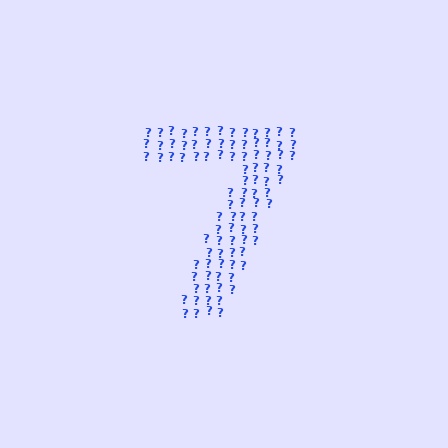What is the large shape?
The large shape is the digit 7.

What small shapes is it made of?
It is made of small question marks.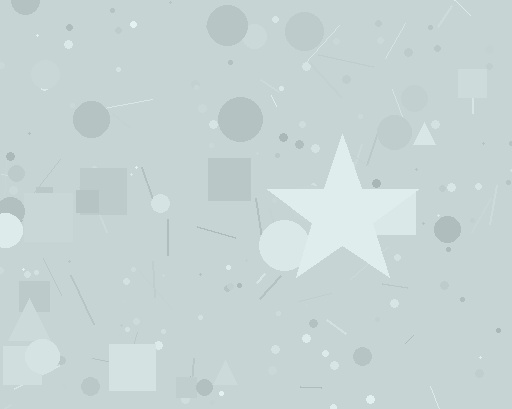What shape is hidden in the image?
A star is hidden in the image.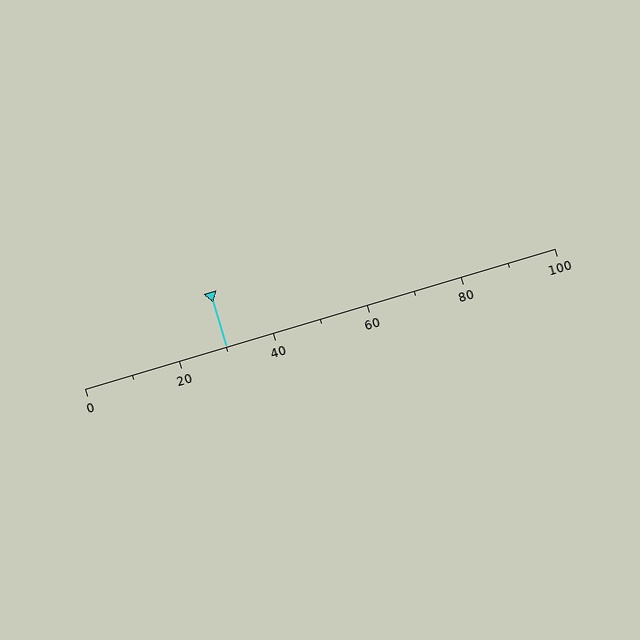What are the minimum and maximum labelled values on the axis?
The axis runs from 0 to 100.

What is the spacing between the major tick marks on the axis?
The major ticks are spaced 20 apart.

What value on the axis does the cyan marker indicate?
The marker indicates approximately 30.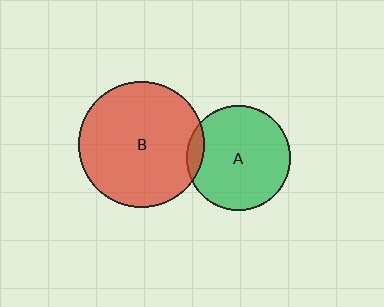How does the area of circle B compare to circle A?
Approximately 1.4 times.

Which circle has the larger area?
Circle B (red).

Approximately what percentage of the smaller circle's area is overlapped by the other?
Approximately 10%.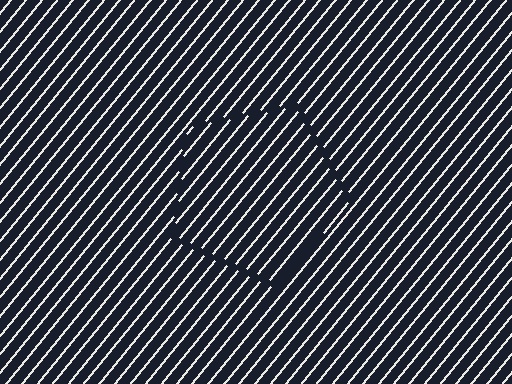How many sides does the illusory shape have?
5 sides — the line-ends trace a pentagon.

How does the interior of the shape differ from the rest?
The interior of the shape contains the same grating, shifted by half a period — the contour is defined by the phase discontinuity where line-ends from the inner and outer gratings abut.